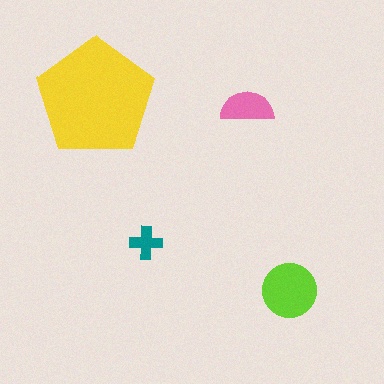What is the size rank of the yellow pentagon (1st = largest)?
1st.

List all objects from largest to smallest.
The yellow pentagon, the lime circle, the pink semicircle, the teal cross.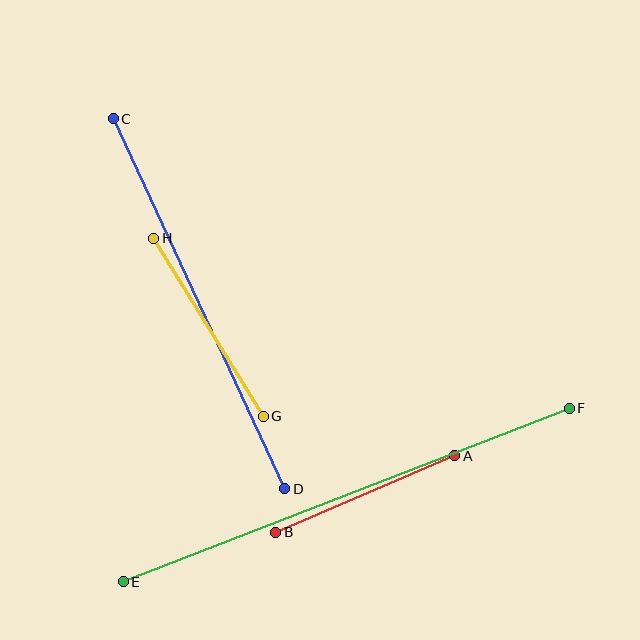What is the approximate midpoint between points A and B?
The midpoint is at approximately (365, 494) pixels.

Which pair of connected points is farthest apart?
Points E and F are farthest apart.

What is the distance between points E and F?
The distance is approximately 478 pixels.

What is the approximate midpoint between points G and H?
The midpoint is at approximately (209, 327) pixels.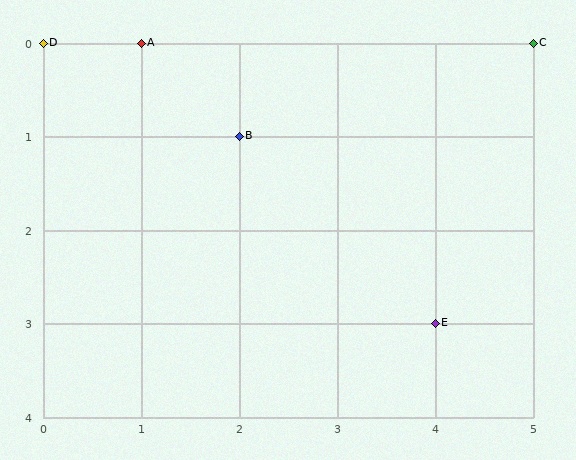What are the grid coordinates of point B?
Point B is at grid coordinates (2, 1).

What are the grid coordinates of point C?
Point C is at grid coordinates (5, 0).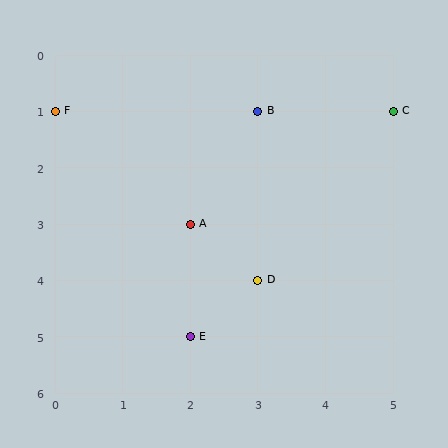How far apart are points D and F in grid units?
Points D and F are 3 columns and 3 rows apart (about 4.2 grid units diagonally).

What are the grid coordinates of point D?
Point D is at grid coordinates (3, 4).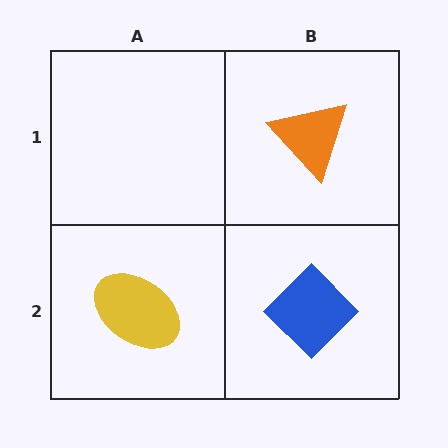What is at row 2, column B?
A blue diamond.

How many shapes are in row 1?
1 shape.